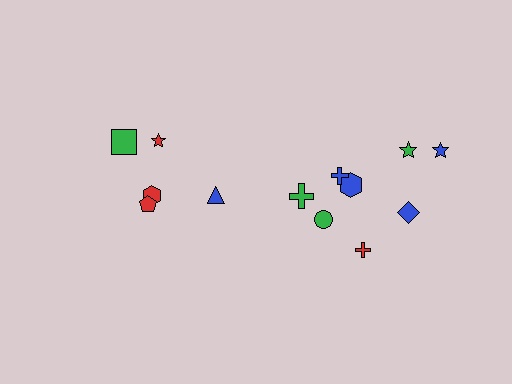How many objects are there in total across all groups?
There are 13 objects.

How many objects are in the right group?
There are 8 objects.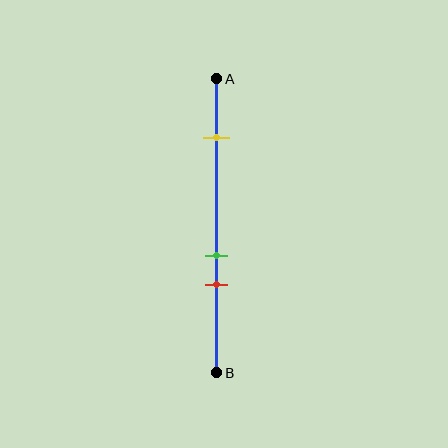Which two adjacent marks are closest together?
The green and red marks are the closest adjacent pair.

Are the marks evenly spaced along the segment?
No, the marks are not evenly spaced.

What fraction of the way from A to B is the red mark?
The red mark is approximately 70% (0.7) of the way from A to B.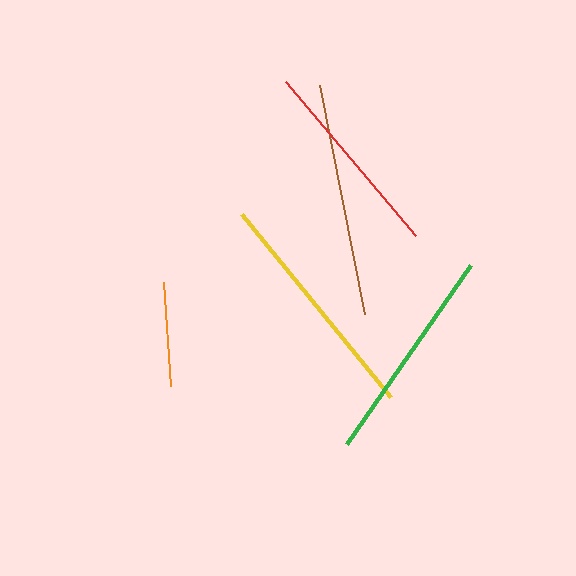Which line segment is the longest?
The yellow line is the longest at approximately 236 pixels.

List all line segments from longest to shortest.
From longest to shortest: yellow, brown, green, red, orange.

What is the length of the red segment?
The red segment is approximately 201 pixels long.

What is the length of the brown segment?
The brown segment is approximately 233 pixels long.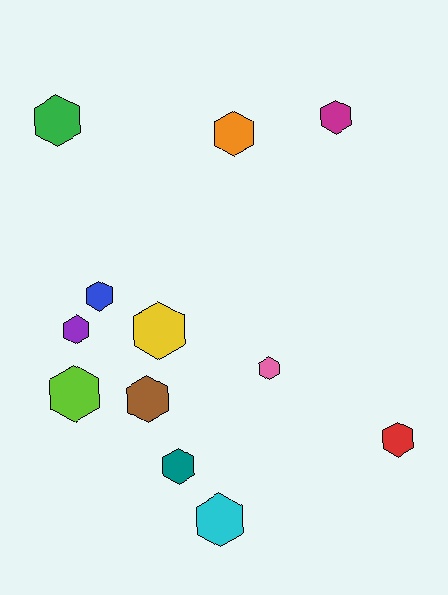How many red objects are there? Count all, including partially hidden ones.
There is 1 red object.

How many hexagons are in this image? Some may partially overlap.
There are 12 hexagons.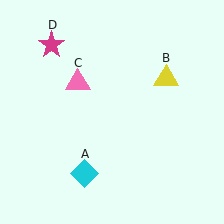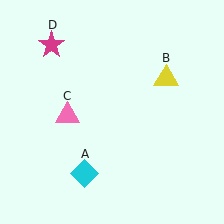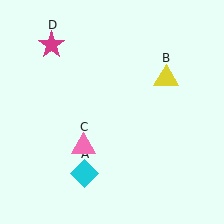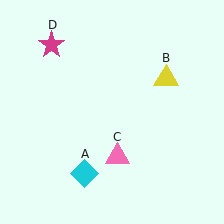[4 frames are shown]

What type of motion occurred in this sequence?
The pink triangle (object C) rotated counterclockwise around the center of the scene.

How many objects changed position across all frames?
1 object changed position: pink triangle (object C).